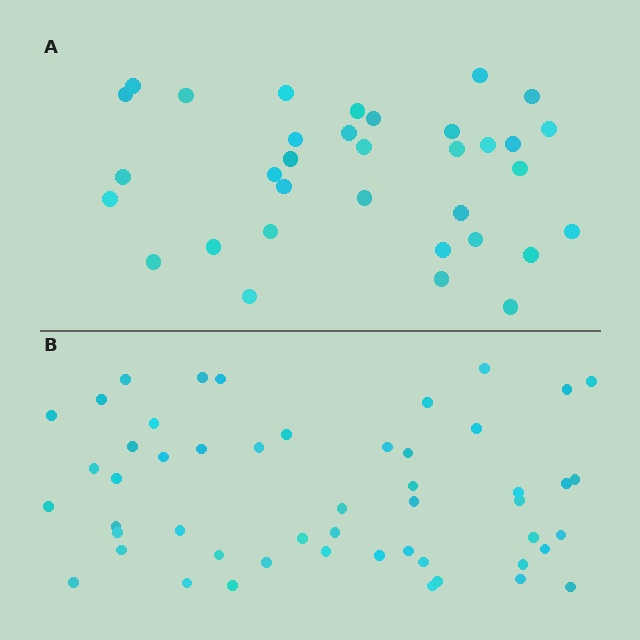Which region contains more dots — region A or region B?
Region B (the bottom region) has more dots.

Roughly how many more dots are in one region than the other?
Region B has approximately 15 more dots than region A.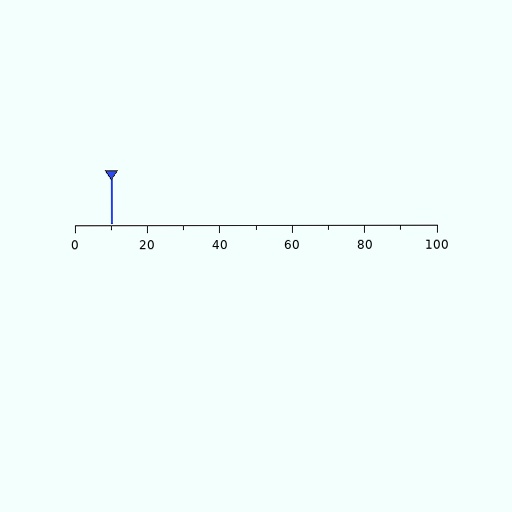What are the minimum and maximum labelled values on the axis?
The axis runs from 0 to 100.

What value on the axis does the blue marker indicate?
The marker indicates approximately 10.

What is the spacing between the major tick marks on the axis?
The major ticks are spaced 20 apart.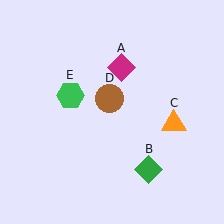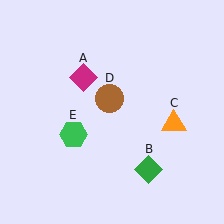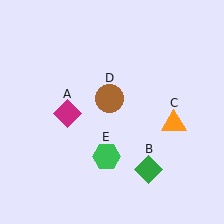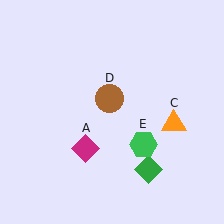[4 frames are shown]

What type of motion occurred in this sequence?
The magenta diamond (object A), green hexagon (object E) rotated counterclockwise around the center of the scene.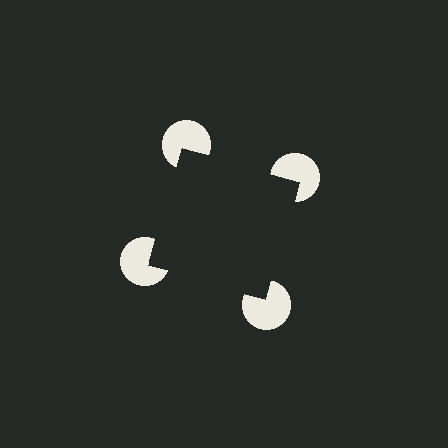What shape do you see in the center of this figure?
An illusory square — its edges are inferred from the aligned wedge cuts in the pac-man discs, not physically drawn.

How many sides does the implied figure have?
4 sides.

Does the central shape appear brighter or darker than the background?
It typically appears slightly darker than the background, even though no actual brightness change is drawn.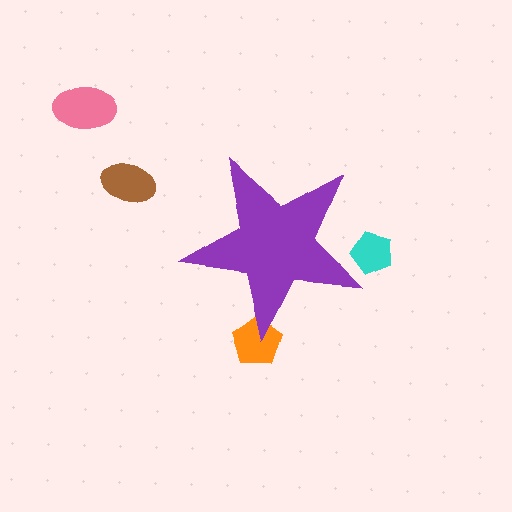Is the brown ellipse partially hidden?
No, the brown ellipse is fully visible.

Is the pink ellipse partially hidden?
No, the pink ellipse is fully visible.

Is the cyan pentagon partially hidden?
Yes, the cyan pentagon is partially hidden behind the purple star.